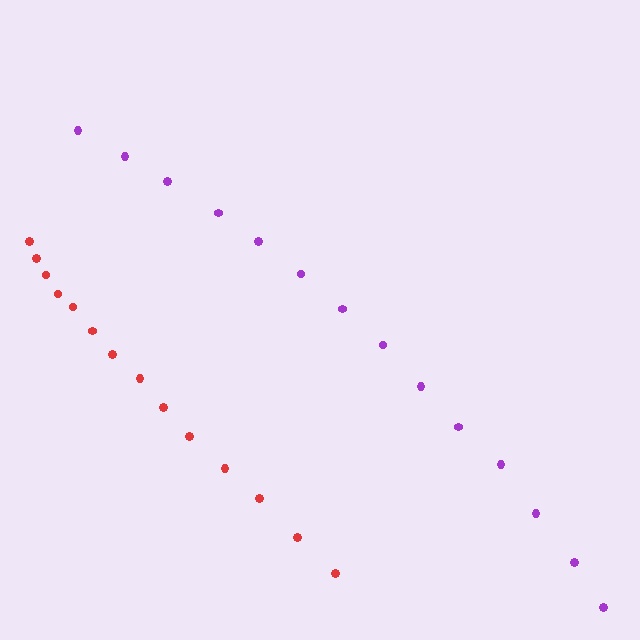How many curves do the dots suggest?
There are 2 distinct paths.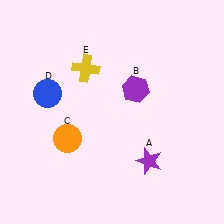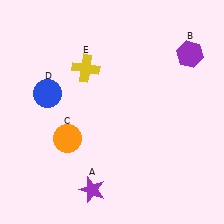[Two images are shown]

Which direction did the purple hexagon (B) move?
The purple hexagon (B) moved right.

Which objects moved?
The objects that moved are: the purple star (A), the purple hexagon (B).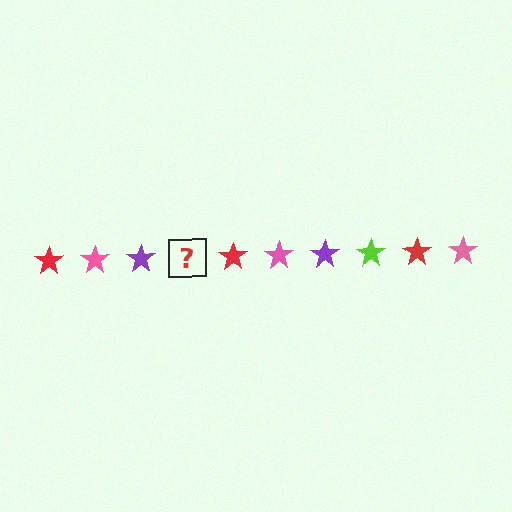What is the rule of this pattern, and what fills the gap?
The rule is that the pattern cycles through red, pink, purple, lime stars. The gap should be filled with a lime star.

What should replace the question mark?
The question mark should be replaced with a lime star.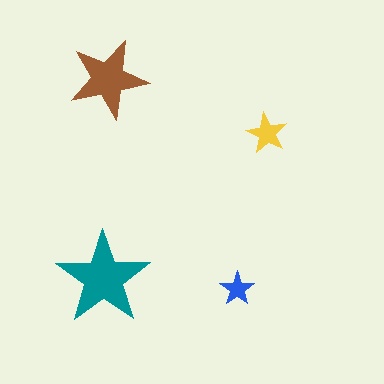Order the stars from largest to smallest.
the teal one, the brown one, the yellow one, the blue one.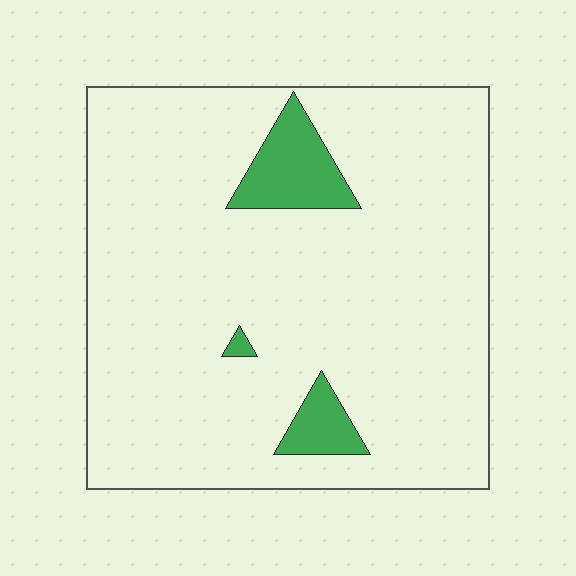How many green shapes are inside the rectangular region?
3.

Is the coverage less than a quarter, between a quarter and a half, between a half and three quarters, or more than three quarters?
Less than a quarter.